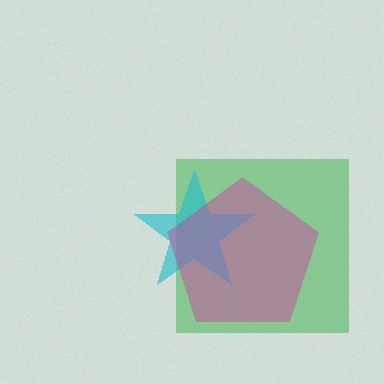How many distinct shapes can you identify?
There are 3 distinct shapes: a green square, a cyan star, a magenta pentagon.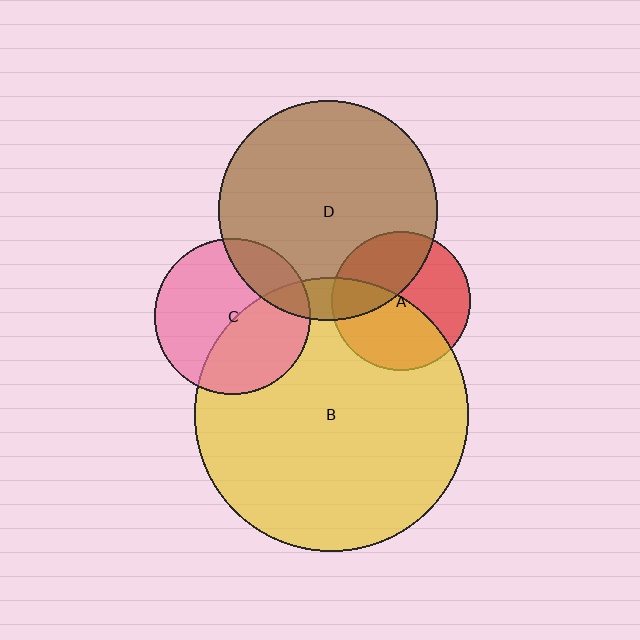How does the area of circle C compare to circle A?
Approximately 1.2 times.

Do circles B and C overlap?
Yes.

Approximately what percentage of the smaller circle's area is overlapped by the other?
Approximately 40%.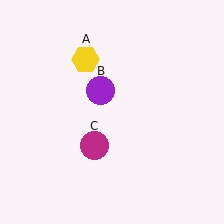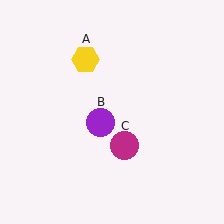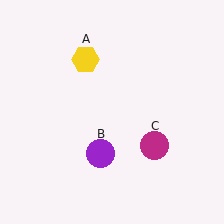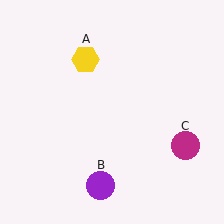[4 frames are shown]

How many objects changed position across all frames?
2 objects changed position: purple circle (object B), magenta circle (object C).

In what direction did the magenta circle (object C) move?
The magenta circle (object C) moved right.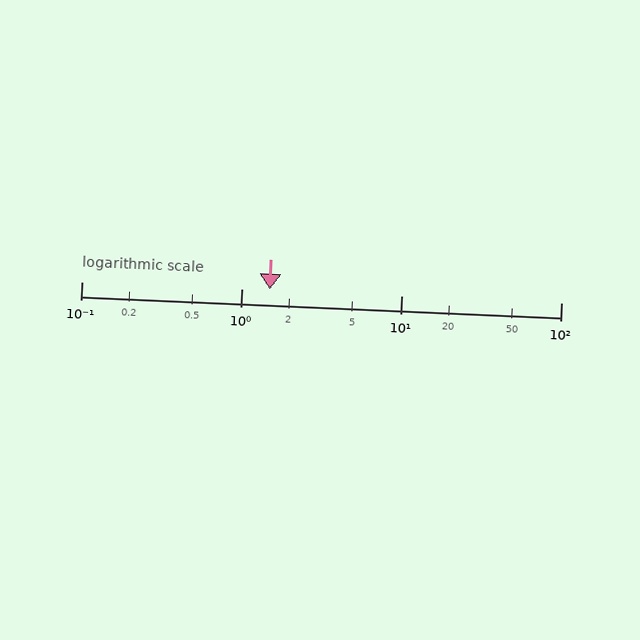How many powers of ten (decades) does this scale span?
The scale spans 3 decades, from 0.1 to 100.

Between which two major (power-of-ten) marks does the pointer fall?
The pointer is between 1 and 10.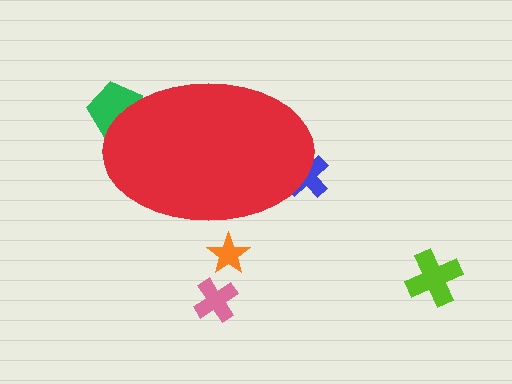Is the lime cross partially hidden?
No, the lime cross is fully visible.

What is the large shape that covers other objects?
A red ellipse.